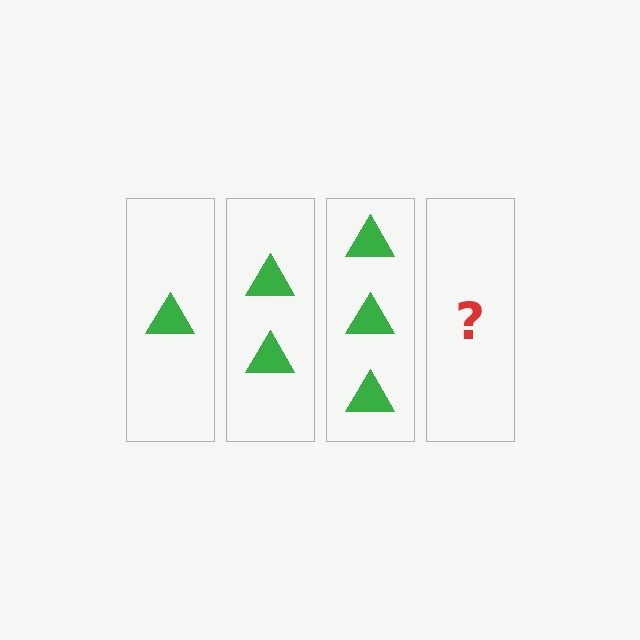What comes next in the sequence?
The next element should be 4 triangles.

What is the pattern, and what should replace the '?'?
The pattern is that each step adds one more triangle. The '?' should be 4 triangles.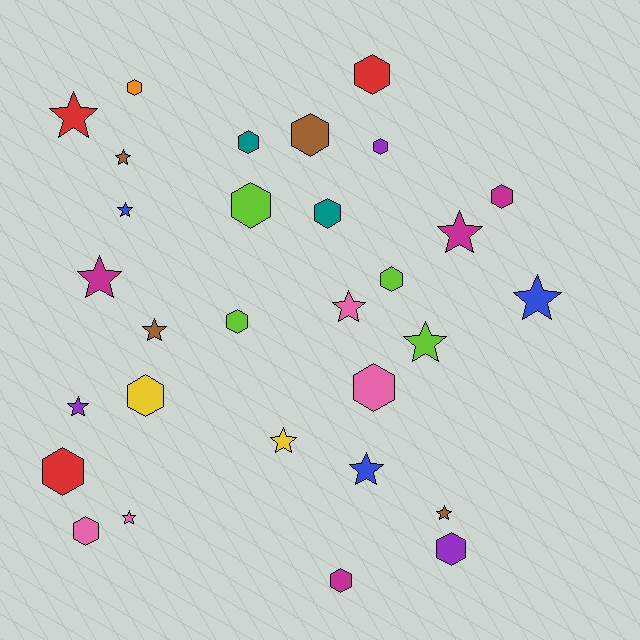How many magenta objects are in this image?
There are 4 magenta objects.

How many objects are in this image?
There are 30 objects.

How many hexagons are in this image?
There are 16 hexagons.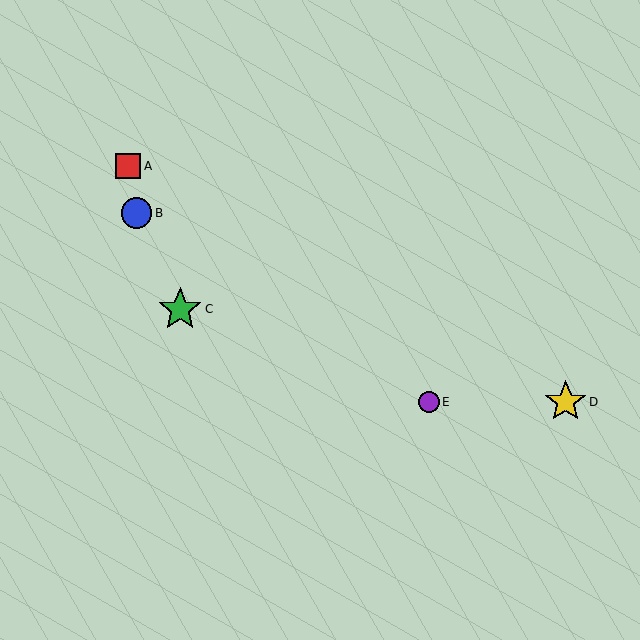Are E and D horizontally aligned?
Yes, both are at y≈402.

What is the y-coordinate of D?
Object D is at y≈402.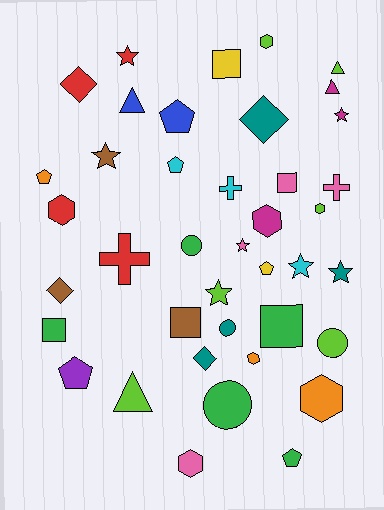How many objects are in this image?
There are 40 objects.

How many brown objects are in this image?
There are 3 brown objects.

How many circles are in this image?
There are 4 circles.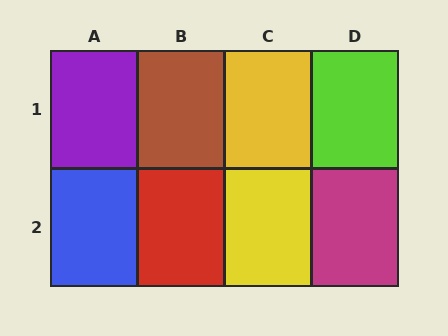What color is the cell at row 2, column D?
Magenta.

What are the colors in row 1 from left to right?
Purple, brown, yellow, lime.